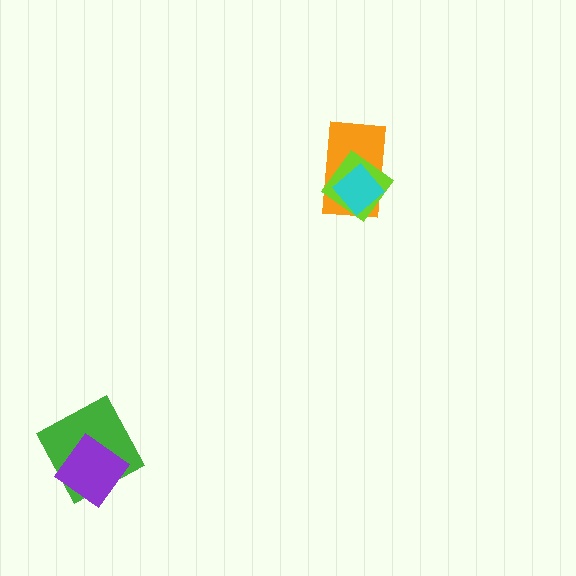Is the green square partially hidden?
Yes, it is partially covered by another shape.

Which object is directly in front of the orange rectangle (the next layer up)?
The lime diamond is directly in front of the orange rectangle.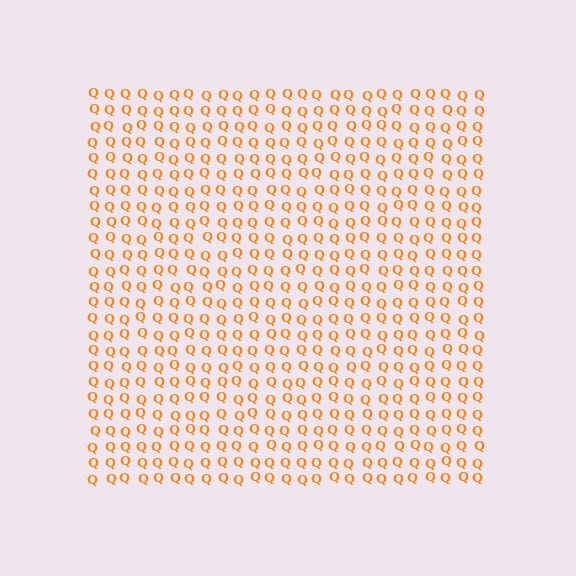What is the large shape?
The large shape is a square.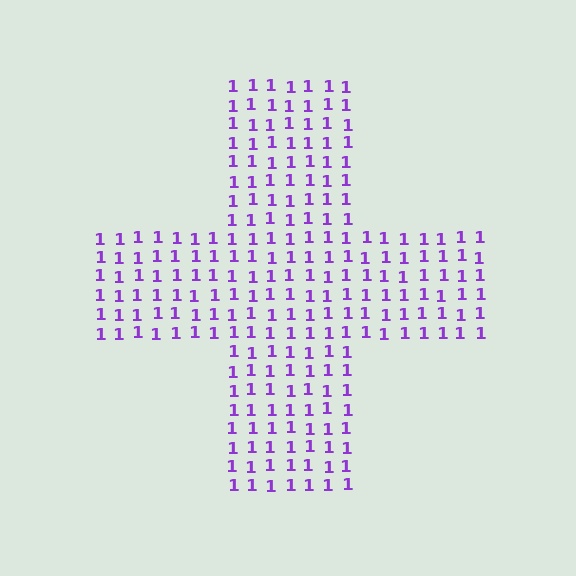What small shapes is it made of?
It is made of small digit 1's.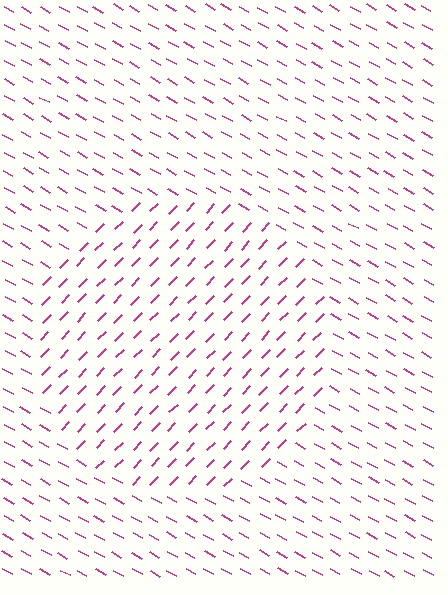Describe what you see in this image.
The image is filled with small magenta line segments. A circle region in the image has lines oriented differently from the surrounding lines, creating a visible texture boundary.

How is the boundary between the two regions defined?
The boundary is defined purely by a change in line orientation (approximately 75 degrees difference). All lines are the same color and thickness.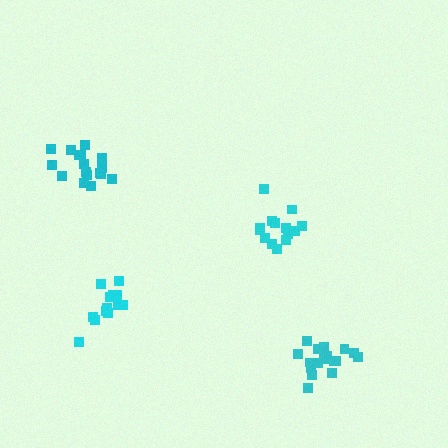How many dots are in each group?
Group 1: 14 dots, Group 2: 17 dots, Group 3: 19 dots, Group 4: 13 dots (63 total).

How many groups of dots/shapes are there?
There are 4 groups.